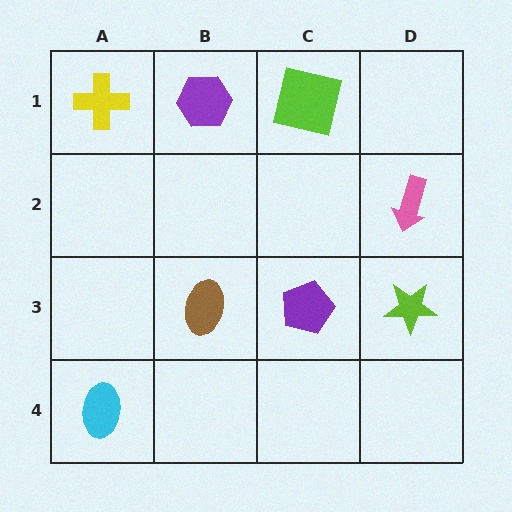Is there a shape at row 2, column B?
No, that cell is empty.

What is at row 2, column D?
A pink arrow.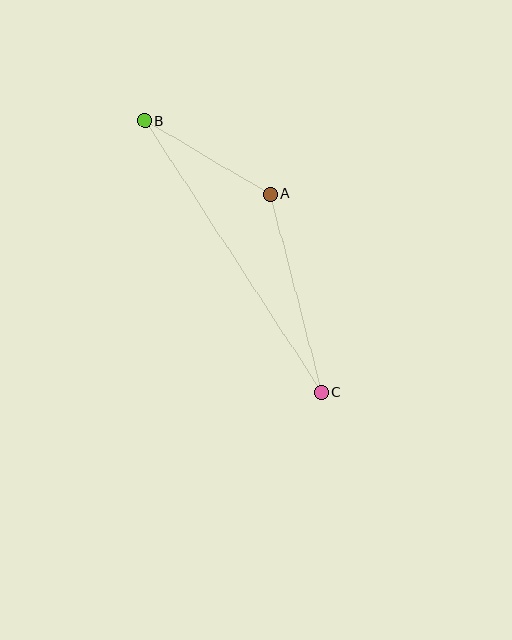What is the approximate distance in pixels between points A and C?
The distance between A and C is approximately 205 pixels.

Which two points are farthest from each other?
Points B and C are farthest from each other.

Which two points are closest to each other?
Points A and B are closest to each other.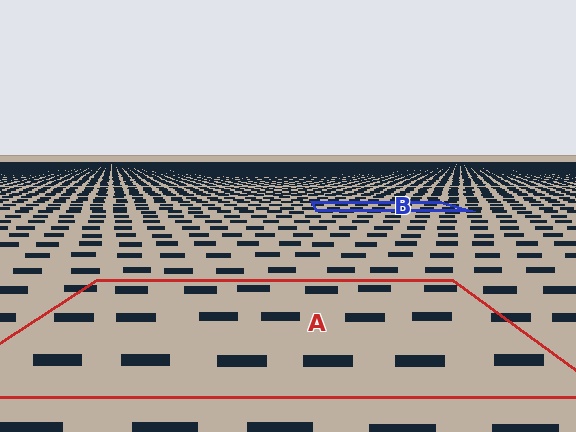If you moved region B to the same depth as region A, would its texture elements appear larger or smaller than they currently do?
They would appear larger. At a closer depth, the same texture elements are projected at a bigger on-screen size.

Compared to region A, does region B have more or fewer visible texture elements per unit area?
Region B has more texture elements per unit area — they are packed more densely because it is farther away.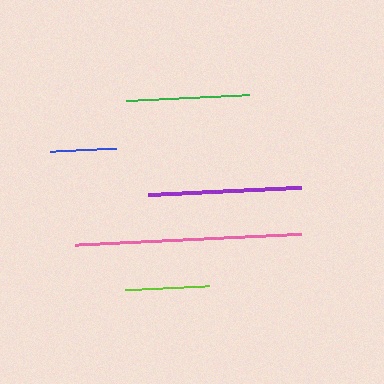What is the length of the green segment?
The green segment is approximately 123 pixels long.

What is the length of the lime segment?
The lime segment is approximately 84 pixels long.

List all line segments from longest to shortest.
From longest to shortest: pink, purple, green, lime, blue.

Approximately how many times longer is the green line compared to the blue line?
The green line is approximately 1.9 times the length of the blue line.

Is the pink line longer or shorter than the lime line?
The pink line is longer than the lime line.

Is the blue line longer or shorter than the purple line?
The purple line is longer than the blue line.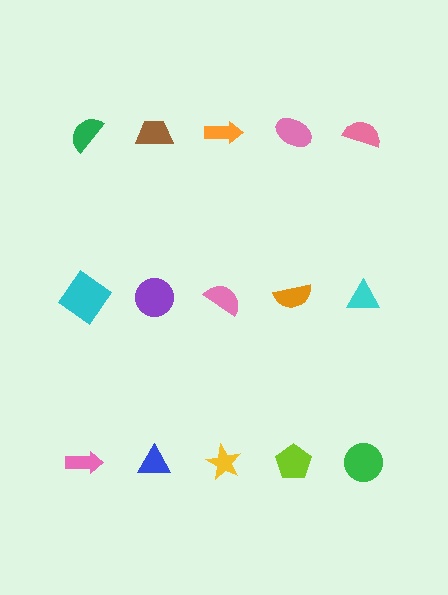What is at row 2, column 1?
A cyan diamond.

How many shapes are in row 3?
5 shapes.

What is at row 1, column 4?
A pink ellipse.